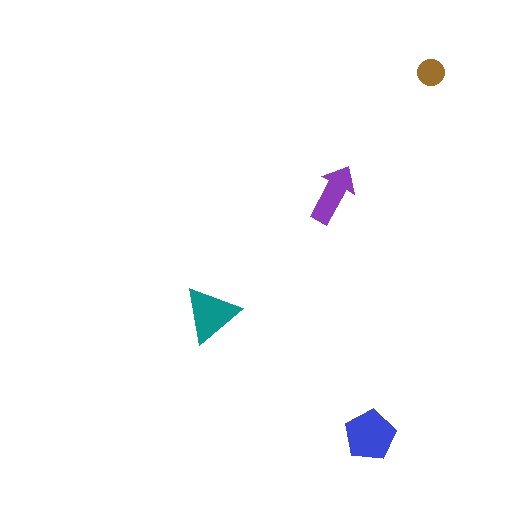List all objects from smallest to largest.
The brown circle, the purple arrow, the teal triangle, the blue pentagon.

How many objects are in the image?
There are 4 objects in the image.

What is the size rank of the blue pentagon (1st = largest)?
1st.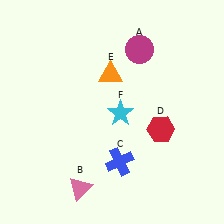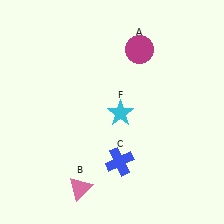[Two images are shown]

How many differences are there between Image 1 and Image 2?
There are 2 differences between the two images.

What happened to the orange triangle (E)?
The orange triangle (E) was removed in Image 2. It was in the top-left area of Image 1.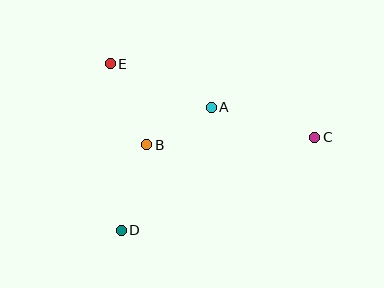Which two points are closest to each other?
Points A and B are closest to each other.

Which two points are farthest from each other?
Points C and E are farthest from each other.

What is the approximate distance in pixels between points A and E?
The distance between A and E is approximately 110 pixels.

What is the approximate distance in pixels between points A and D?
The distance between A and D is approximately 152 pixels.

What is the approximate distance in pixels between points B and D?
The distance between B and D is approximately 89 pixels.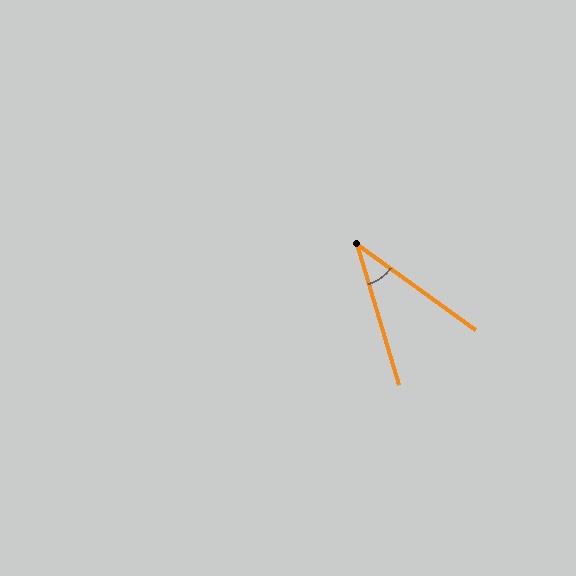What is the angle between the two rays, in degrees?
Approximately 38 degrees.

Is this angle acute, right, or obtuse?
It is acute.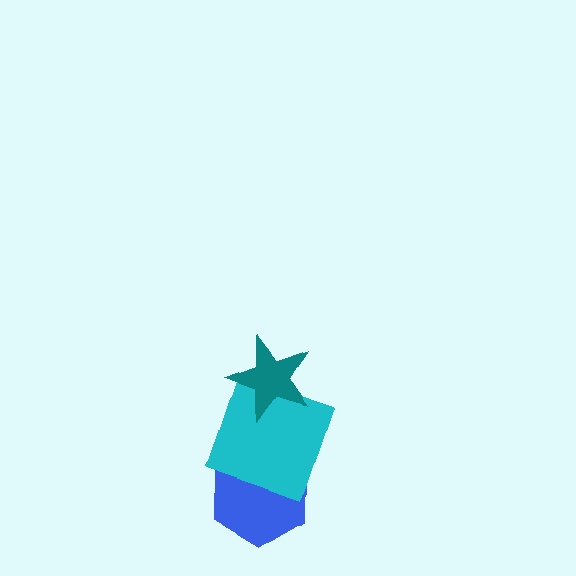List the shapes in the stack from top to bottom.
From top to bottom: the teal star, the cyan square, the blue hexagon.